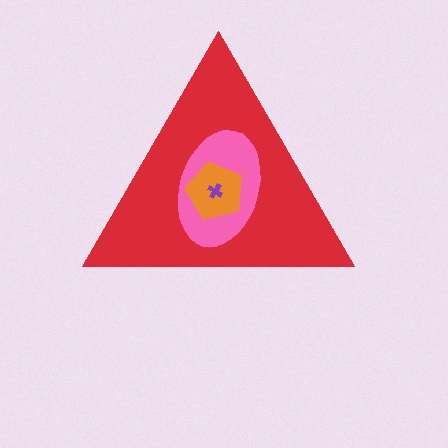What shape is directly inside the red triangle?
The pink ellipse.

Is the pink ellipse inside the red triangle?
Yes.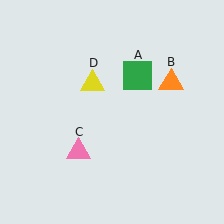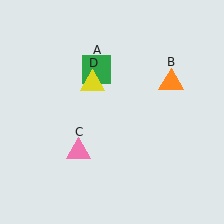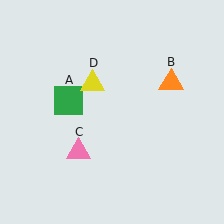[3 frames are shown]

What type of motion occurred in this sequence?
The green square (object A) rotated counterclockwise around the center of the scene.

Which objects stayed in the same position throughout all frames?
Orange triangle (object B) and pink triangle (object C) and yellow triangle (object D) remained stationary.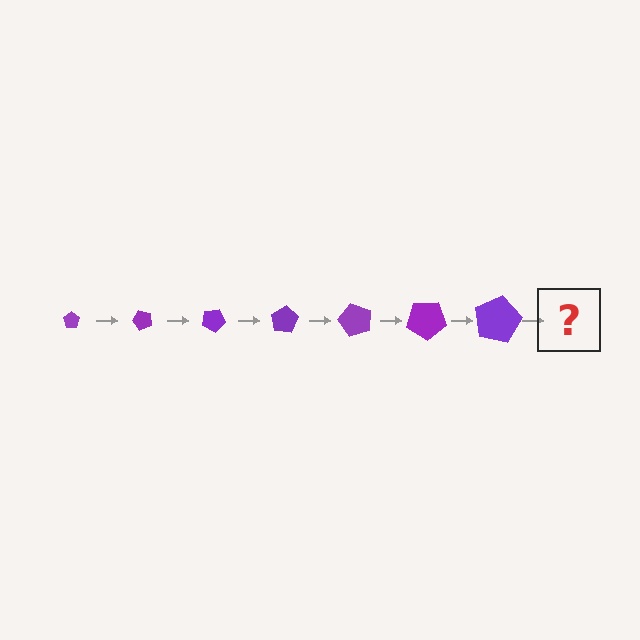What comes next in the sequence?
The next element should be a pentagon, larger than the previous one and rotated 350 degrees from the start.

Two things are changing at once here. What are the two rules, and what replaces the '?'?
The two rules are that the pentagon grows larger each step and it rotates 50 degrees each step. The '?' should be a pentagon, larger than the previous one and rotated 350 degrees from the start.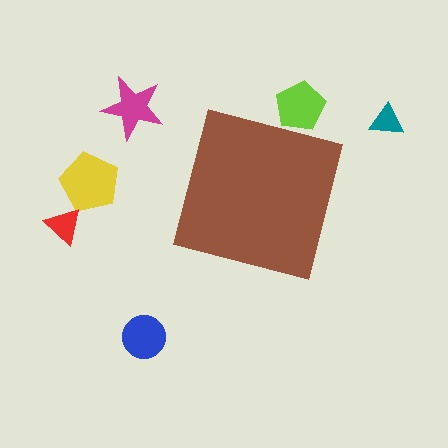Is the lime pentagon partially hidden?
Yes, the lime pentagon is partially hidden behind the brown square.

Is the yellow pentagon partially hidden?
No, the yellow pentagon is fully visible.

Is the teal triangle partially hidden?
No, the teal triangle is fully visible.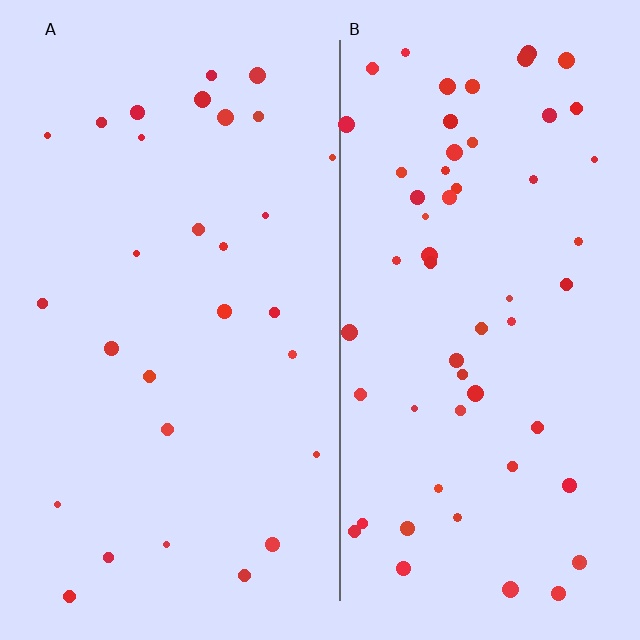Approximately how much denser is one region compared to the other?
Approximately 2.0× — region B over region A.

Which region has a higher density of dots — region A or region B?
B (the right).